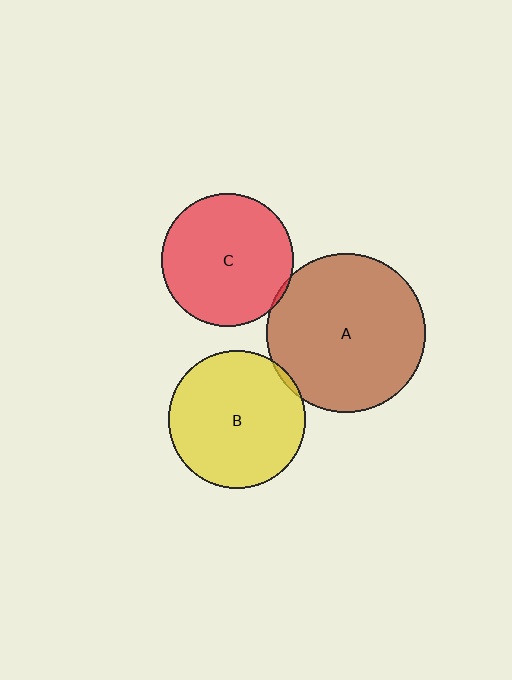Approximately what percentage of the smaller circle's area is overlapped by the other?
Approximately 5%.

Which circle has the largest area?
Circle A (brown).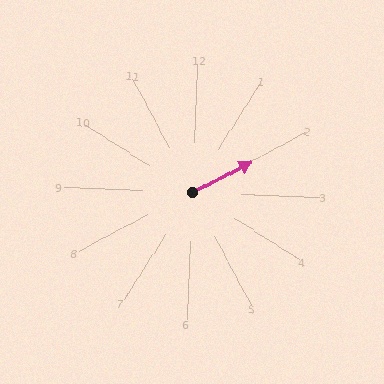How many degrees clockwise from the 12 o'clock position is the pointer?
Approximately 61 degrees.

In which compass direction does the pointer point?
Northeast.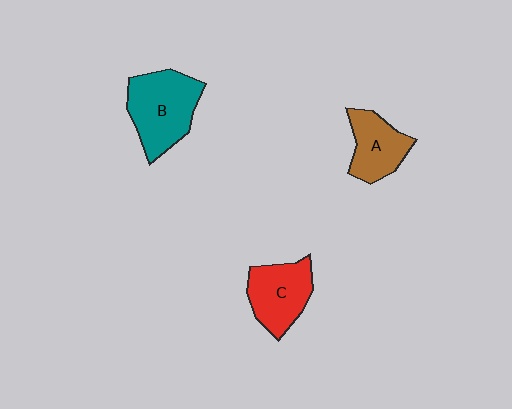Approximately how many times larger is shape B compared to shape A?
Approximately 1.5 times.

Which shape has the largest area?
Shape B (teal).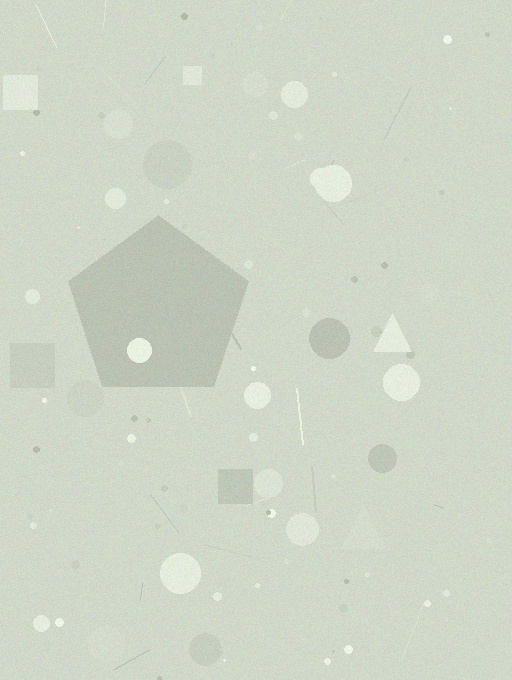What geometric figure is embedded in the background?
A pentagon is embedded in the background.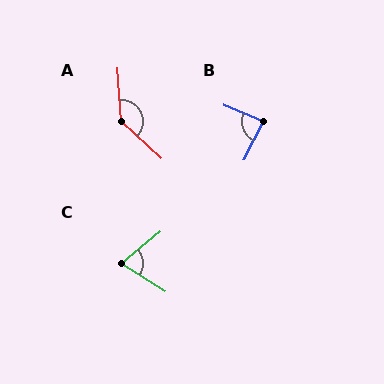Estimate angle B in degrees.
Approximately 86 degrees.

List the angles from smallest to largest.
C (71°), B (86°), A (136°).